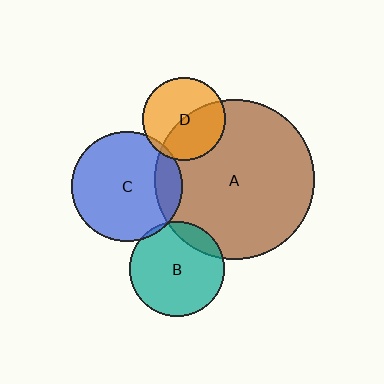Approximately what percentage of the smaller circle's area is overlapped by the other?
Approximately 15%.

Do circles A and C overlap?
Yes.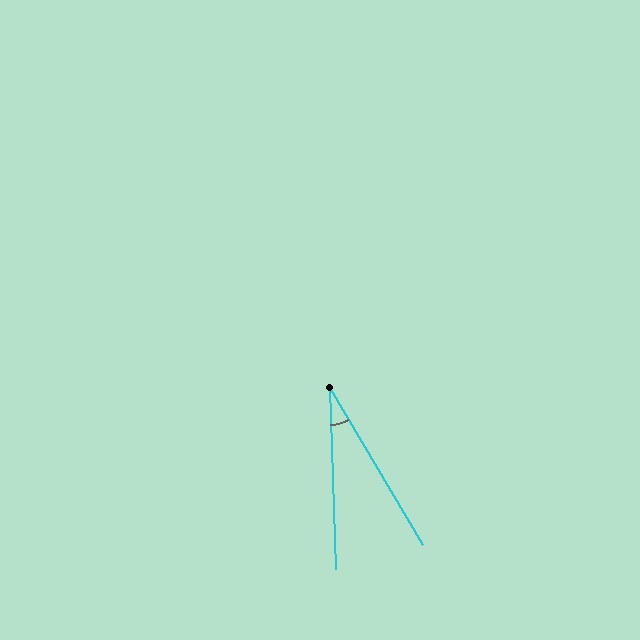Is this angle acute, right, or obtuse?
It is acute.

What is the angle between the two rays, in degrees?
Approximately 29 degrees.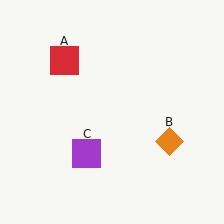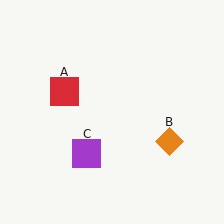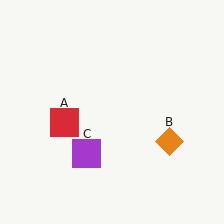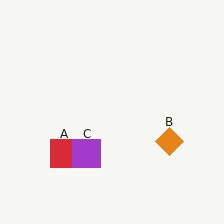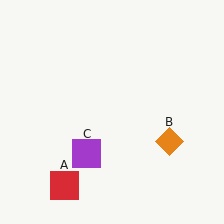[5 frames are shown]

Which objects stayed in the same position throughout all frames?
Orange diamond (object B) and purple square (object C) remained stationary.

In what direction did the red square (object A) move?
The red square (object A) moved down.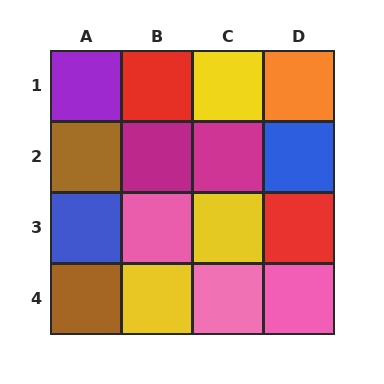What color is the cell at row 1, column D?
Orange.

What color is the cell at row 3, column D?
Red.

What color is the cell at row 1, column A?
Purple.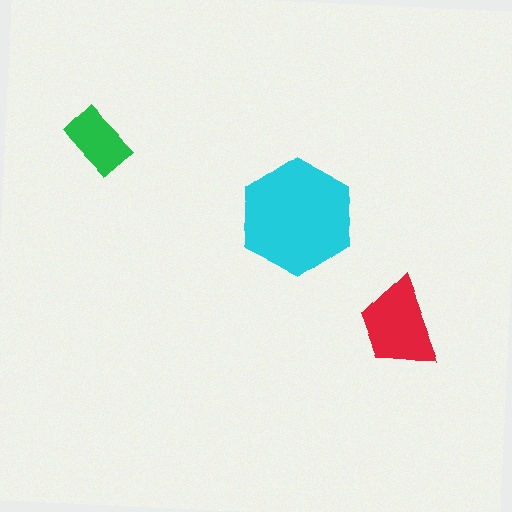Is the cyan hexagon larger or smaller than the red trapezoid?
Larger.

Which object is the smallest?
The green rectangle.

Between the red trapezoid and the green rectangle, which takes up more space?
The red trapezoid.